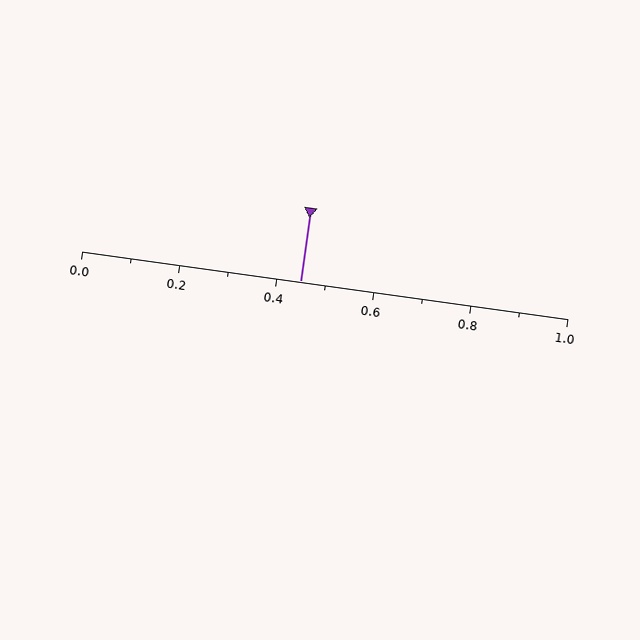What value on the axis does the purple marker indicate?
The marker indicates approximately 0.45.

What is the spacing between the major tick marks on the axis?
The major ticks are spaced 0.2 apart.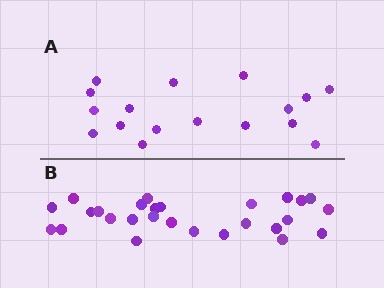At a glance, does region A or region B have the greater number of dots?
Region B (the bottom region) has more dots.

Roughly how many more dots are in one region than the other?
Region B has roughly 10 or so more dots than region A.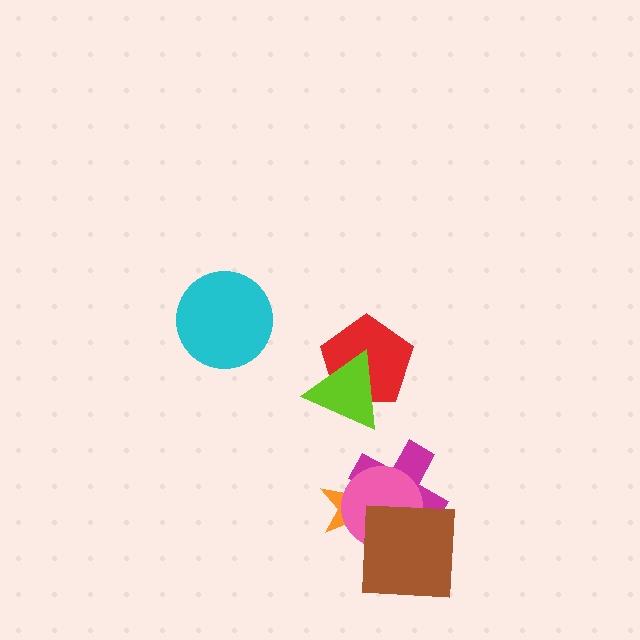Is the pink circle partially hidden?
Yes, it is partially covered by another shape.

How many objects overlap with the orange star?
3 objects overlap with the orange star.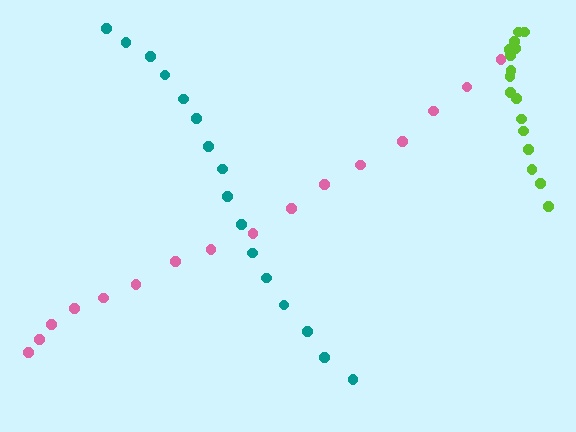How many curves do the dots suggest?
There are 3 distinct paths.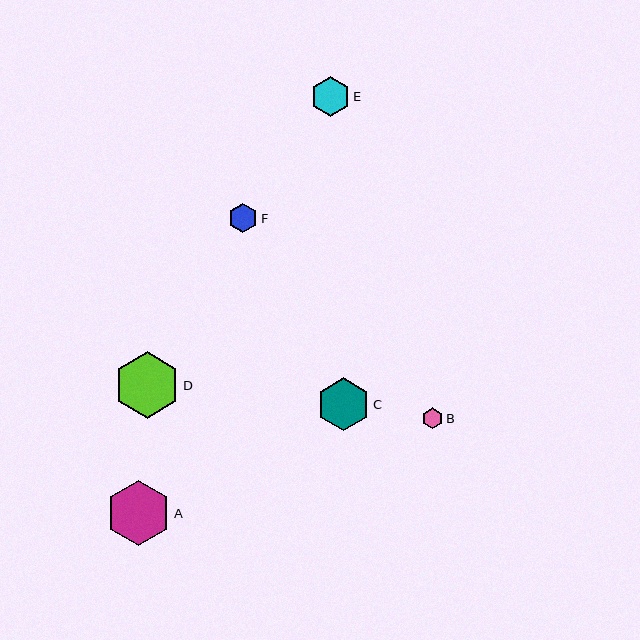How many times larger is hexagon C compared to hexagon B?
Hexagon C is approximately 2.6 times the size of hexagon B.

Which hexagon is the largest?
Hexagon D is the largest with a size of approximately 66 pixels.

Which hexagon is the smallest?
Hexagon B is the smallest with a size of approximately 20 pixels.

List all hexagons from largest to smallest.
From largest to smallest: D, A, C, E, F, B.